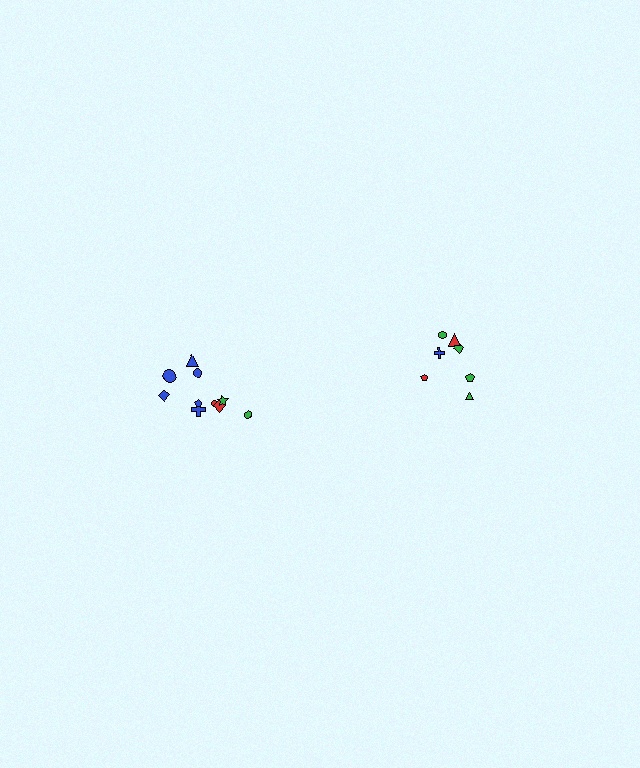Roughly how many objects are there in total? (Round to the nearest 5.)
Roughly 15 objects in total.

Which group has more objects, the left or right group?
The left group.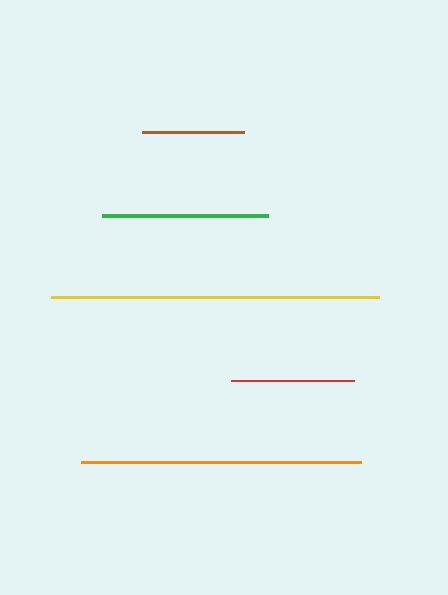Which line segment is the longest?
The yellow line is the longest at approximately 328 pixels.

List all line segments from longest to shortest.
From longest to shortest: yellow, orange, green, red, brown.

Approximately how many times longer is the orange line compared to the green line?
The orange line is approximately 1.7 times the length of the green line.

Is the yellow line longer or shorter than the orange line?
The yellow line is longer than the orange line.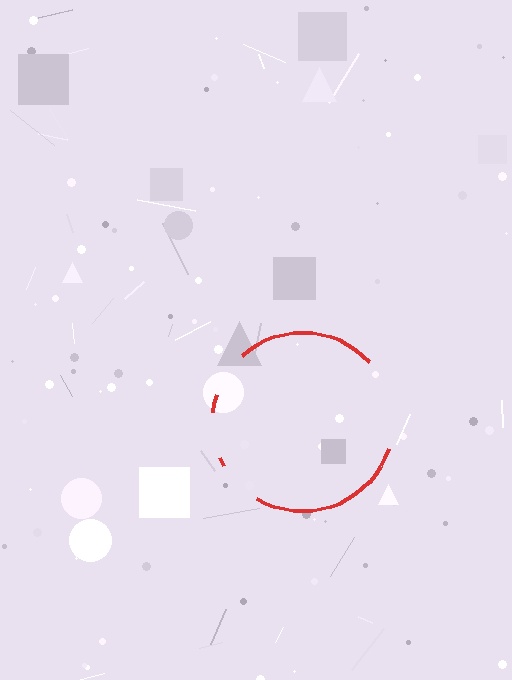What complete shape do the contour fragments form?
The contour fragments form a circle.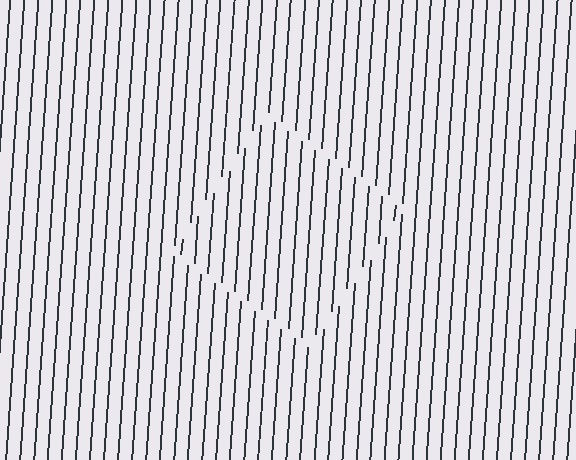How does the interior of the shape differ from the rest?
The interior of the shape contains the same grating, shifted by half a period — the contour is defined by the phase discontinuity where line-ends from the inner and outer gratings abut.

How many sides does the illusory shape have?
4 sides — the line-ends trace a square.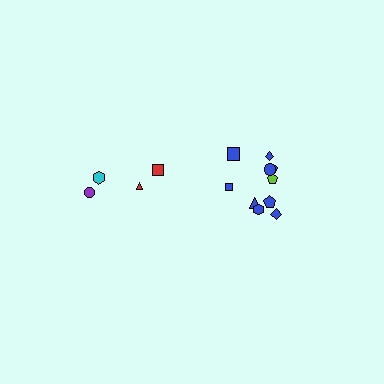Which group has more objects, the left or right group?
The right group.